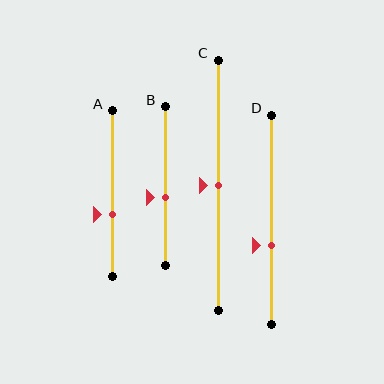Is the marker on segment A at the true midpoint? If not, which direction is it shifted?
No, the marker on segment A is shifted downward by about 12% of the segment length.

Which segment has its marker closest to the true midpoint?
Segment C has its marker closest to the true midpoint.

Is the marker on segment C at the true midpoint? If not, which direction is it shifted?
Yes, the marker on segment C is at the true midpoint.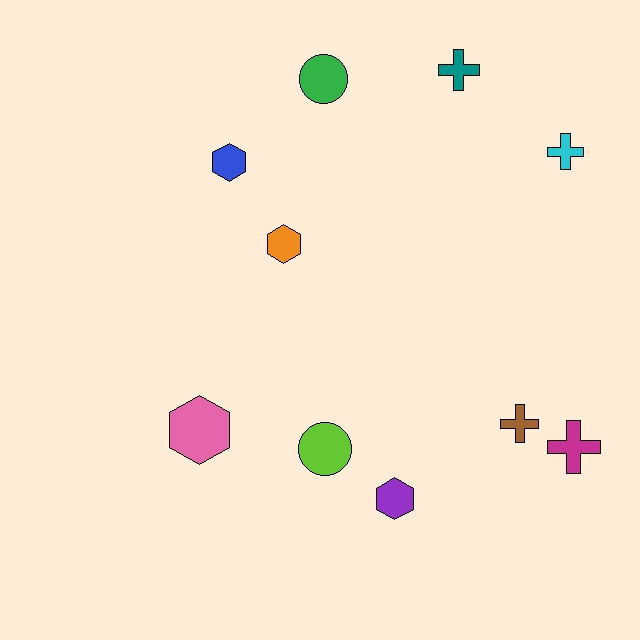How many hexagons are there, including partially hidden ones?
There are 4 hexagons.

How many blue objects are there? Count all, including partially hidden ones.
There is 1 blue object.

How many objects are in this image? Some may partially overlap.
There are 10 objects.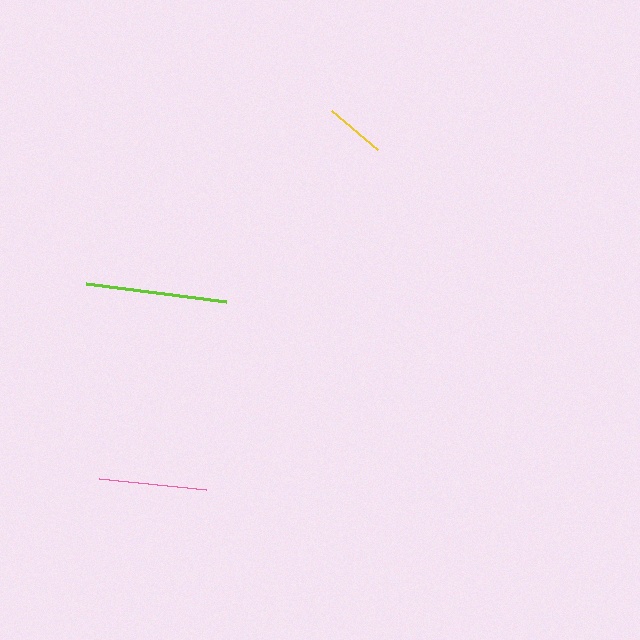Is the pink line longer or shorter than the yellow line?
The pink line is longer than the yellow line.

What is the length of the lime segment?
The lime segment is approximately 142 pixels long.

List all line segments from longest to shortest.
From longest to shortest: lime, pink, yellow.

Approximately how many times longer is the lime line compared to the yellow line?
The lime line is approximately 2.4 times the length of the yellow line.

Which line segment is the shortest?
The yellow line is the shortest at approximately 60 pixels.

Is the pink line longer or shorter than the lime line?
The lime line is longer than the pink line.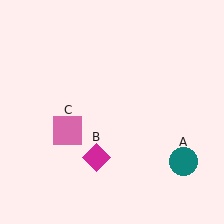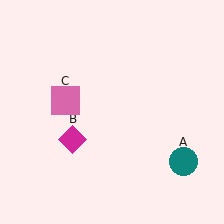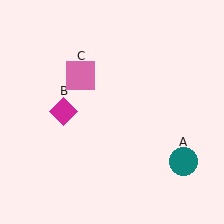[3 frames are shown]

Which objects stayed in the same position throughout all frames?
Teal circle (object A) remained stationary.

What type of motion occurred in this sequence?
The magenta diamond (object B), pink square (object C) rotated clockwise around the center of the scene.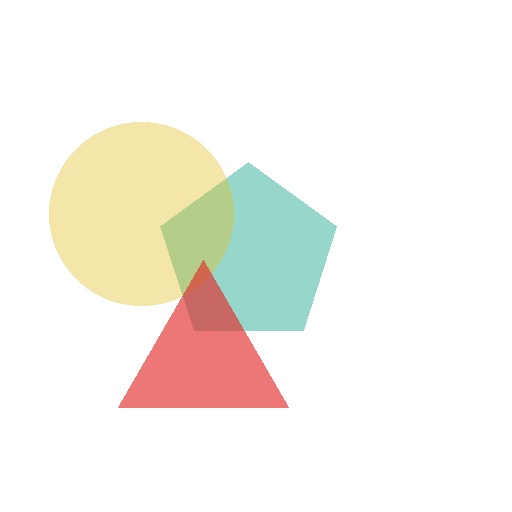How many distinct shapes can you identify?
There are 3 distinct shapes: a teal pentagon, a yellow circle, a red triangle.